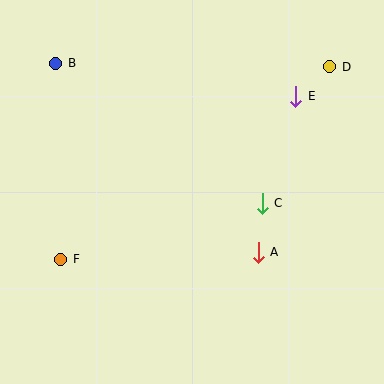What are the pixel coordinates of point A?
Point A is at (258, 252).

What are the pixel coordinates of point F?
Point F is at (61, 259).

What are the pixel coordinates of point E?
Point E is at (296, 96).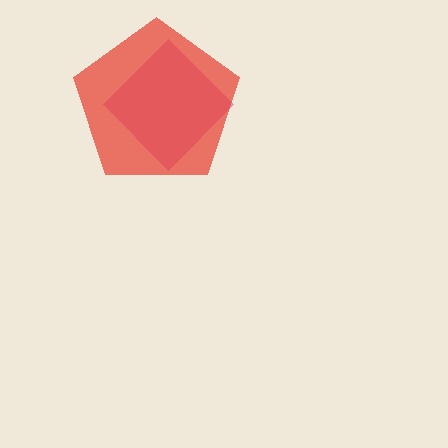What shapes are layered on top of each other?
The layered shapes are: a magenta diamond, a red pentagon.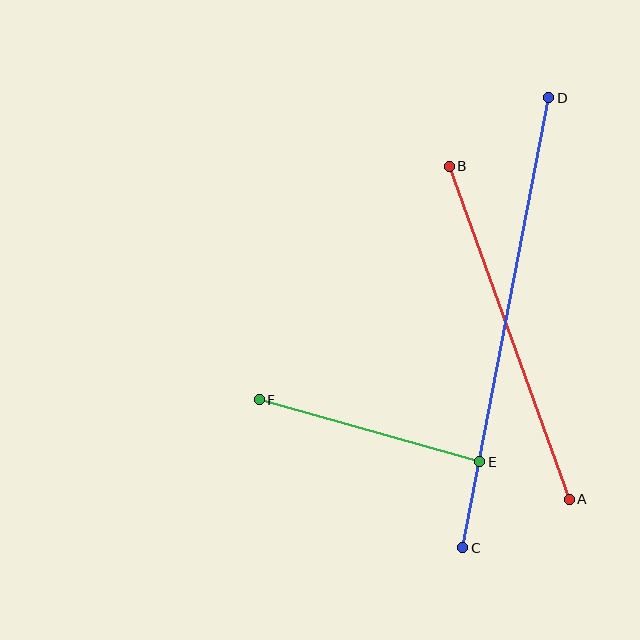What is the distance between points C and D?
The distance is approximately 458 pixels.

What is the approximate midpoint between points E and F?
The midpoint is at approximately (369, 431) pixels.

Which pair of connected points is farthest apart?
Points C and D are farthest apart.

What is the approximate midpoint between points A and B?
The midpoint is at approximately (509, 333) pixels.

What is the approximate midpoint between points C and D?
The midpoint is at approximately (506, 323) pixels.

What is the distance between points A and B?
The distance is approximately 354 pixels.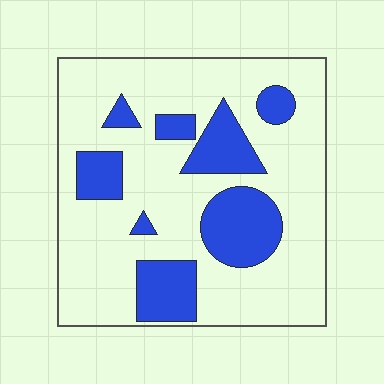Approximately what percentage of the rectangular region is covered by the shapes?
Approximately 25%.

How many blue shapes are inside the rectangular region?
8.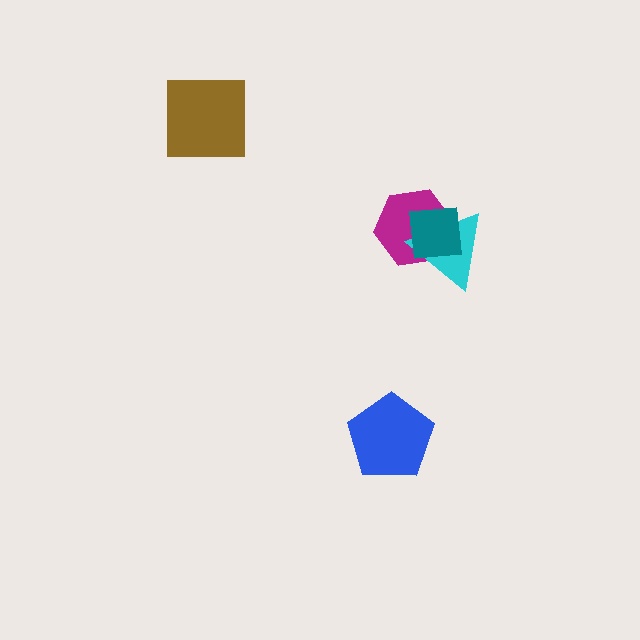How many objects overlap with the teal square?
2 objects overlap with the teal square.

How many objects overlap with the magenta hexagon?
2 objects overlap with the magenta hexagon.